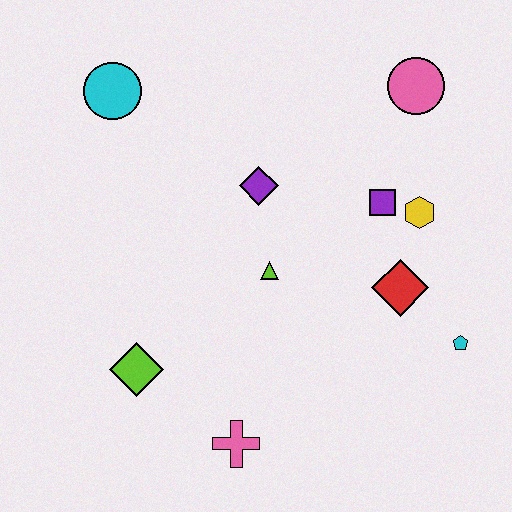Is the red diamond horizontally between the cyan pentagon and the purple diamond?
Yes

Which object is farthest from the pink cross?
The pink circle is farthest from the pink cross.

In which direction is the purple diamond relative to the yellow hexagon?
The purple diamond is to the left of the yellow hexagon.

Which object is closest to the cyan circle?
The purple diamond is closest to the cyan circle.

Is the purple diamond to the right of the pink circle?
No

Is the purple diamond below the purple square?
No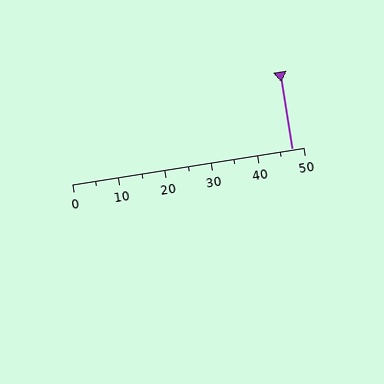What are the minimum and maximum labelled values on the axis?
The axis runs from 0 to 50.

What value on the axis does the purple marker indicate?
The marker indicates approximately 47.5.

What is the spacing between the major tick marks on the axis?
The major ticks are spaced 10 apart.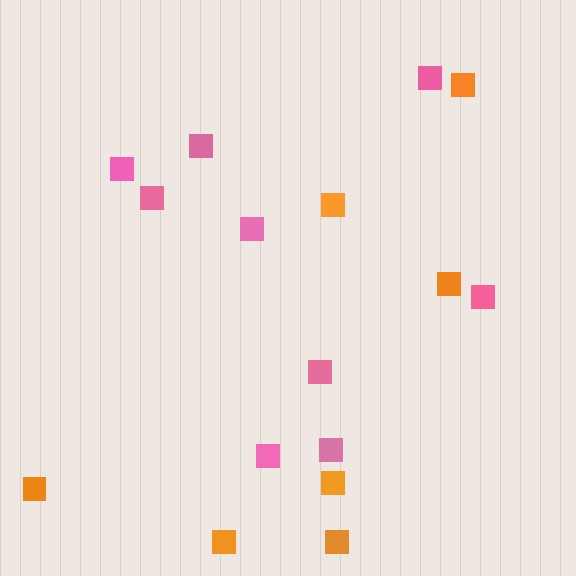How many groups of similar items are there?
There are 2 groups: one group of orange squares (7) and one group of pink squares (9).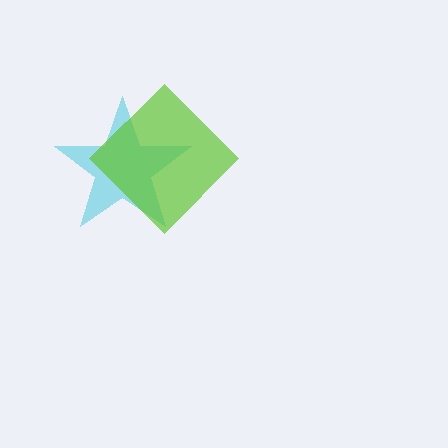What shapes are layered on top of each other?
The layered shapes are: a cyan star, a lime diamond.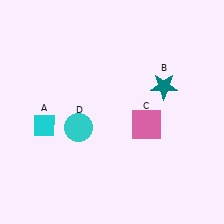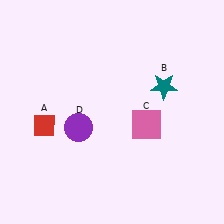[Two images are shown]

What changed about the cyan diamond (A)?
In Image 1, A is cyan. In Image 2, it changed to red.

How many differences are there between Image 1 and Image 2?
There are 2 differences between the two images.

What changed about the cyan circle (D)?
In Image 1, D is cyan. In Image 2, it changed to purple.